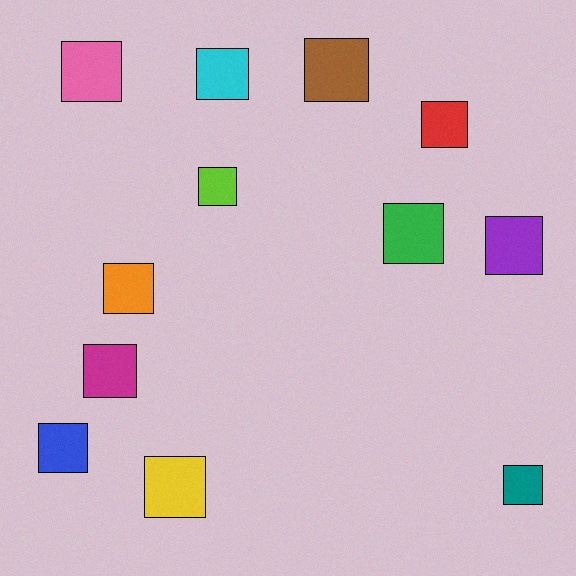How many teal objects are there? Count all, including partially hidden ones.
There is 1 teal object.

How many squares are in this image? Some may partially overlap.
There are 12 squares.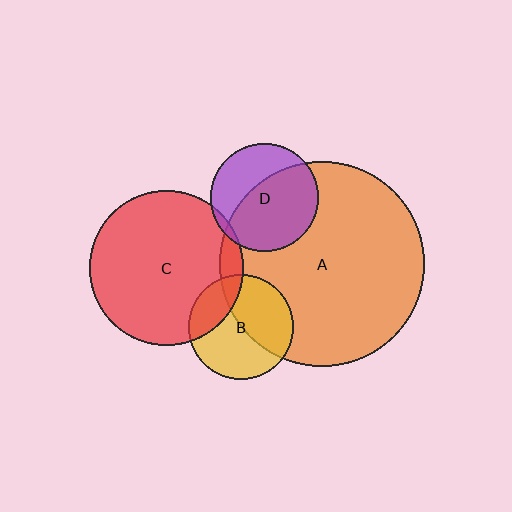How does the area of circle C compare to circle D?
Approximately 2.0 times.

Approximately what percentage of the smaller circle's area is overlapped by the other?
Approximately 10%.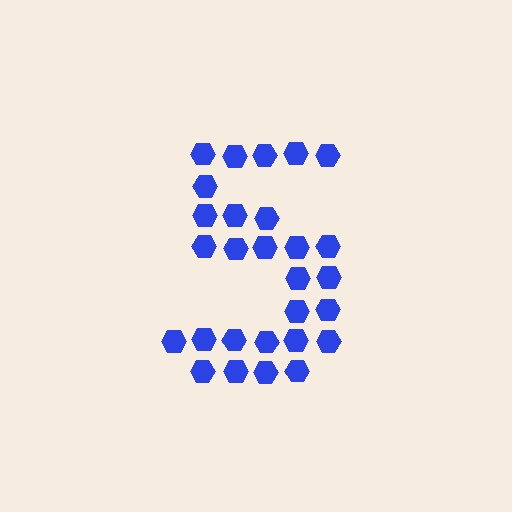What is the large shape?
The large shape is the digit 5.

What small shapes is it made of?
It is made of small hexagons.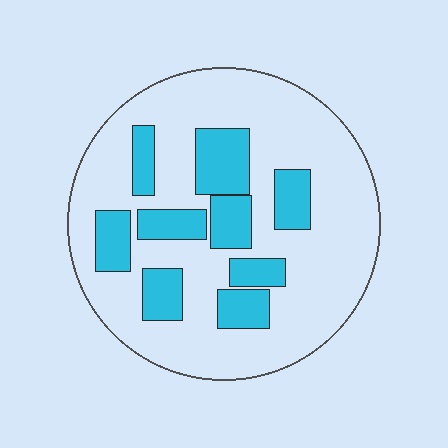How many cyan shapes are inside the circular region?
9.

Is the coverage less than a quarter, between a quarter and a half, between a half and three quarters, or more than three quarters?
Between a quarter and a half.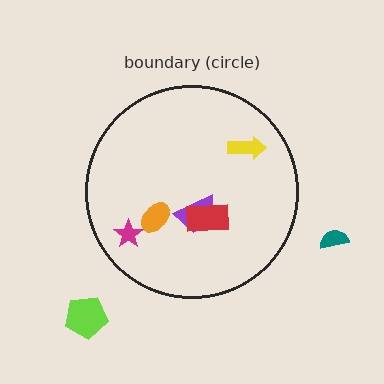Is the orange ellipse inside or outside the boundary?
Inside.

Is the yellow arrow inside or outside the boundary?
Inside.